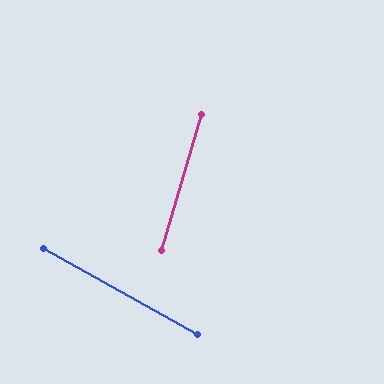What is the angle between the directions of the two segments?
Approximately 77 degrees.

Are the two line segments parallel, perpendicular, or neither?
Neither parallel nor perpendicular — they differ by about 77°.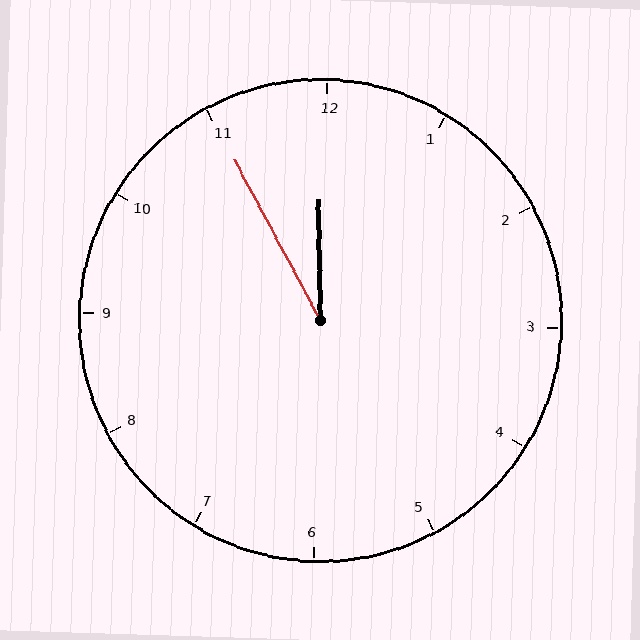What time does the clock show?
11:55.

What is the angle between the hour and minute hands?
Approximately 28 degrees.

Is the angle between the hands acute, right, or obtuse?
It is acute.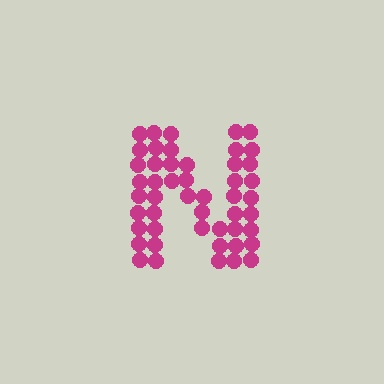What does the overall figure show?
The overall figure shows the letter N.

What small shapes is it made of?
It is made of small circles.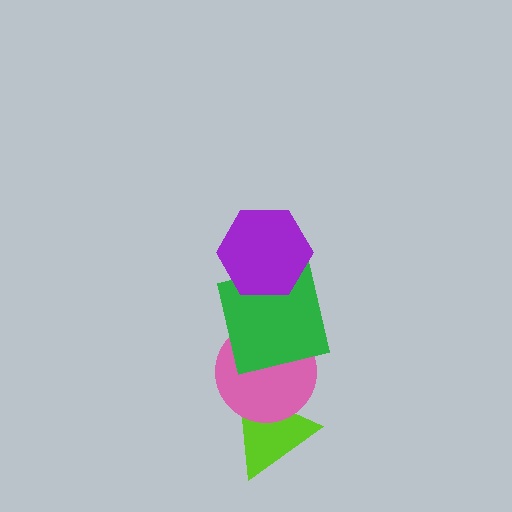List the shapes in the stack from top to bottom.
From top to bottom: the purple hexagon, the green square, the pink circle, the lime triangle.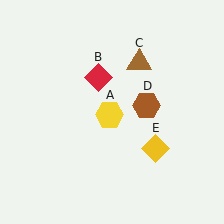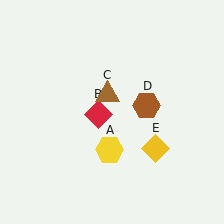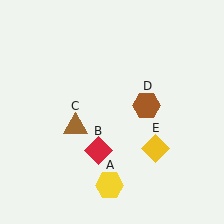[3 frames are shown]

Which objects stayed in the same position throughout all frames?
Brown hexagon (object D) and yellow diamond (object E) remained stationary.